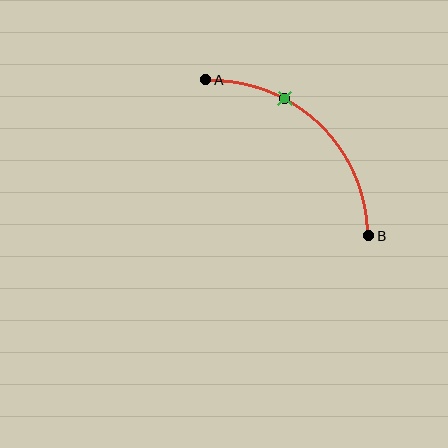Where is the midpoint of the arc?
The arc midpoint is the point on the curve farthest from the straight line joining A and B. It sits above and to the right of that line.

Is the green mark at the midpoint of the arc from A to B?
No. The green mark lies on the arc but is closer to endpoint A. The arc midpoint would be at the point on the curve equidistant along the arc from both A and B.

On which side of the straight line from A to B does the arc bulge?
The arc bulges above and to the right of the straight line connecting A and B.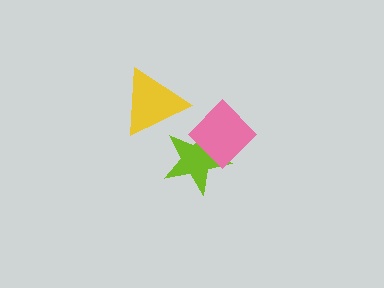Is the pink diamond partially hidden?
No, no other shape covers it.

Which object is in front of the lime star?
The pink diamond is in front of the lime star.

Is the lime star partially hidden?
Yes, it is partially covered by another shape.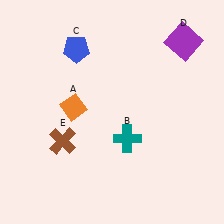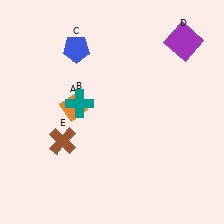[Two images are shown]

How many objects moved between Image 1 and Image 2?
1 object moved between the two images.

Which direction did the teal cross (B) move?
The teal cross (B) moved left.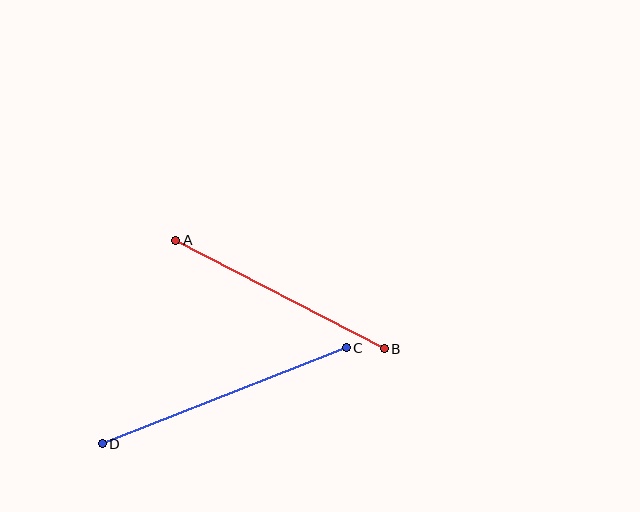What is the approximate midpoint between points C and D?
The midpoint is at approximately (224, 396) pixels.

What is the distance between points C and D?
The distance is approximately 262 pixels.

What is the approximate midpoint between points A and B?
The midpoint is at approximately (280, 295) pixels.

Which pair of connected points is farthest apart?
Points C and D are farthest apart.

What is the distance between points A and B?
The distance is approximately 235 pixels.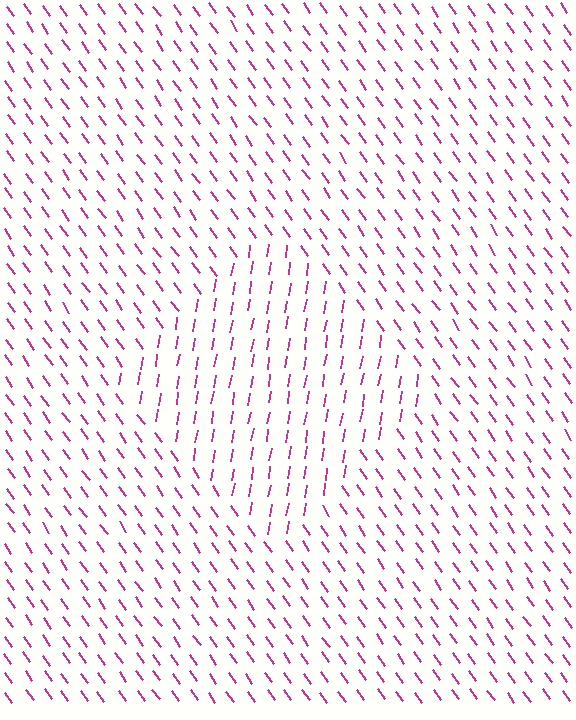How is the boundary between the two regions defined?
The boundary is defined purely by a change in line orientation (approximately 45 degrees difference). All lines are the same color and thickness.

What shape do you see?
I see a diamond.